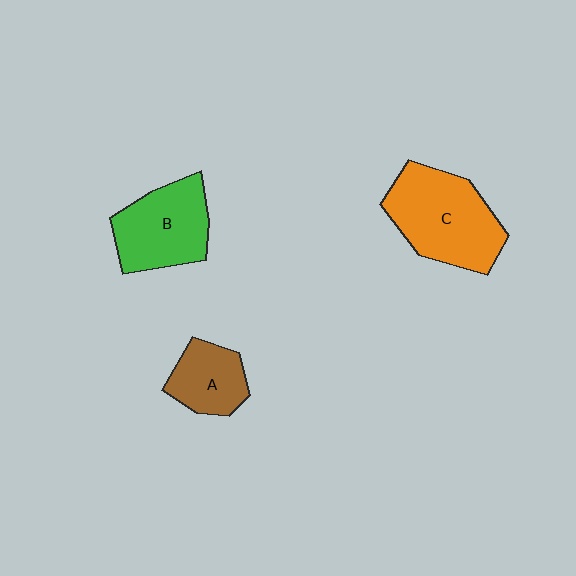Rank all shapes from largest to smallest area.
From largest to smallest: C (orange), B (green), A (brown).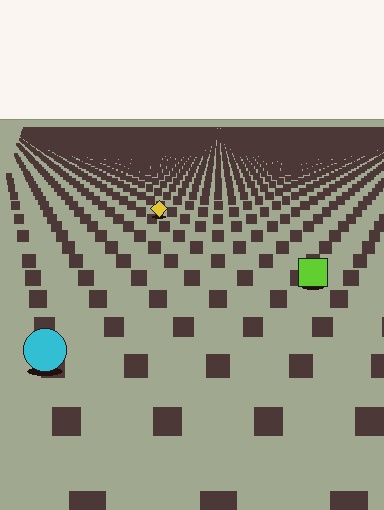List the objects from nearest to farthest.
From nearest to farthest: the cyan circle, the lime square, the yellow diamond.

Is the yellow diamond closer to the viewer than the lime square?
No. The lime square is closer — you can tell from the texture gradient: the ground texture is coarser near it.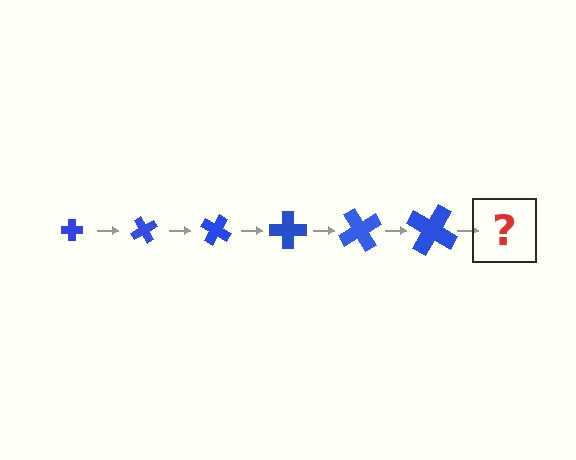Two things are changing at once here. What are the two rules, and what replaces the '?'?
The two rules are that the cross grows larger each step and it rotates 60 degrees each step. The '?' should be a cross, larger than the previous one and rotated 360 degrees from the start.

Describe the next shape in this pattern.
It should be a cross, larger than the previous one and rotated 360 degrees from the start.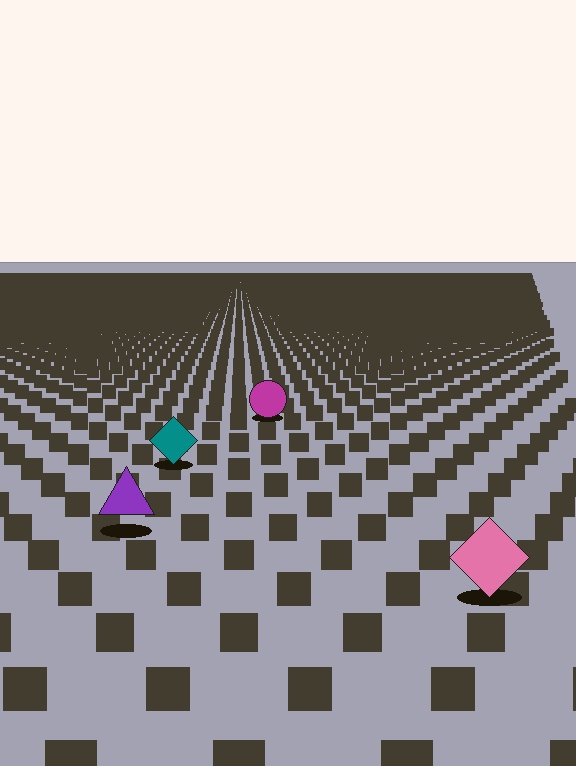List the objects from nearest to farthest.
From nearest to farthest: the pink diamond, the purple triangle, the teal diamond, the magenta circle.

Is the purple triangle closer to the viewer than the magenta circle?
Yes. The purple triangle is closer — you can tell from the texture gradient: the ground texture is coarser near it.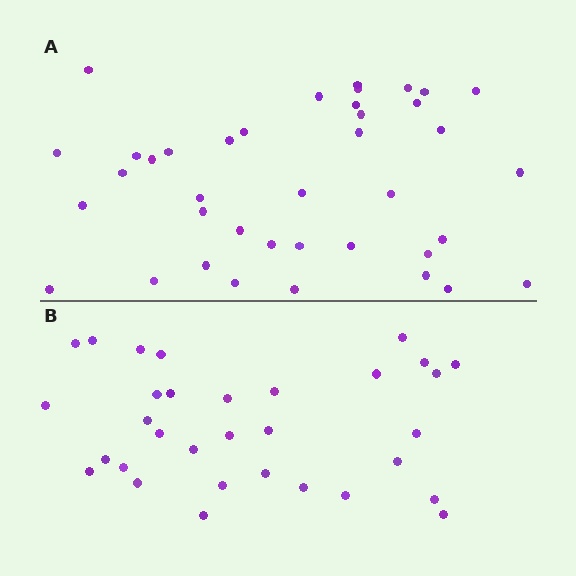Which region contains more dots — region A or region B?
Region A (the top region) has more dots.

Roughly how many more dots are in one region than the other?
Region A has roughly 8 or so more dots than region B.